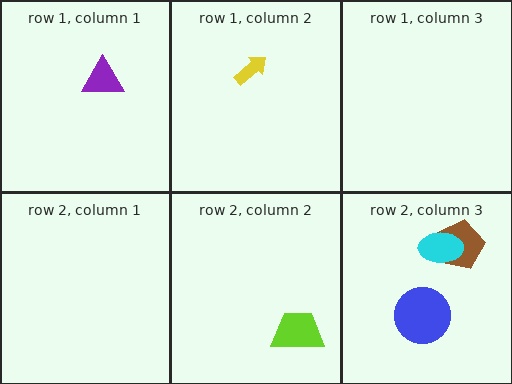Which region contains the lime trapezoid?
The row 2, column 2 region.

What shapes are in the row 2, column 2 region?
The lime trapezoid.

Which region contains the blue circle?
The row 2, column 3 region.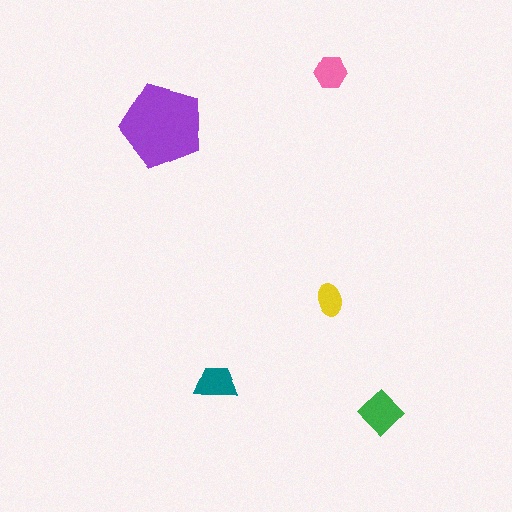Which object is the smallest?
The yellow ellipse.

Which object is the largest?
The purple pentagon.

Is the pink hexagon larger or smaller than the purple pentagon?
Smaller.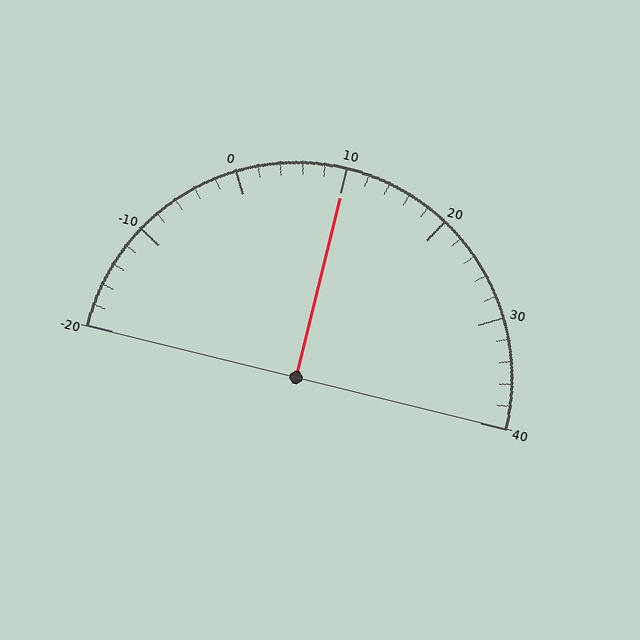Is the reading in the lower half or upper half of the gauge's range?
The reading is in the upper half of the range (-20 to 40).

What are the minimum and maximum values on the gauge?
The gauge ranges from -20 to 40.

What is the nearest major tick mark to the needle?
The nearest major tick mark is 10.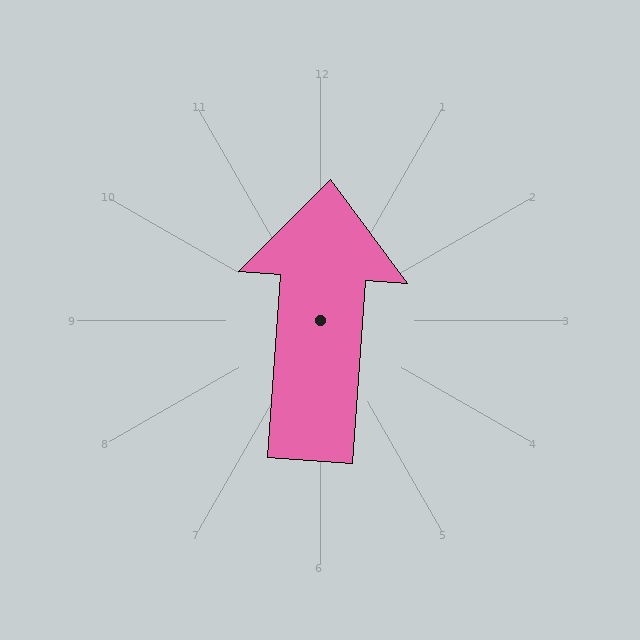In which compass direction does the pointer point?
North.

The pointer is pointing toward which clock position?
Roughly 12 o'clock.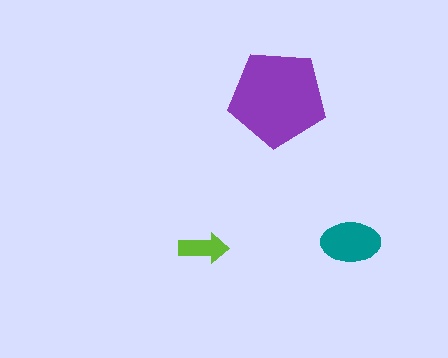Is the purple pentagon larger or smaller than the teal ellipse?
Larger.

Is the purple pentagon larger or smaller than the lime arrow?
Larger.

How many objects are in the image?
There are 3 objects in the image.